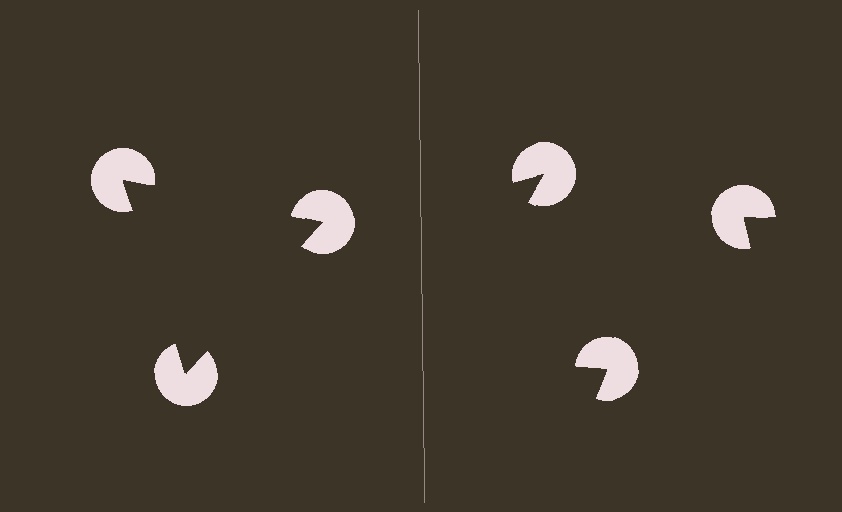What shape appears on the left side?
An illusory triangle.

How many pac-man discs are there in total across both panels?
6 — 3 on each side.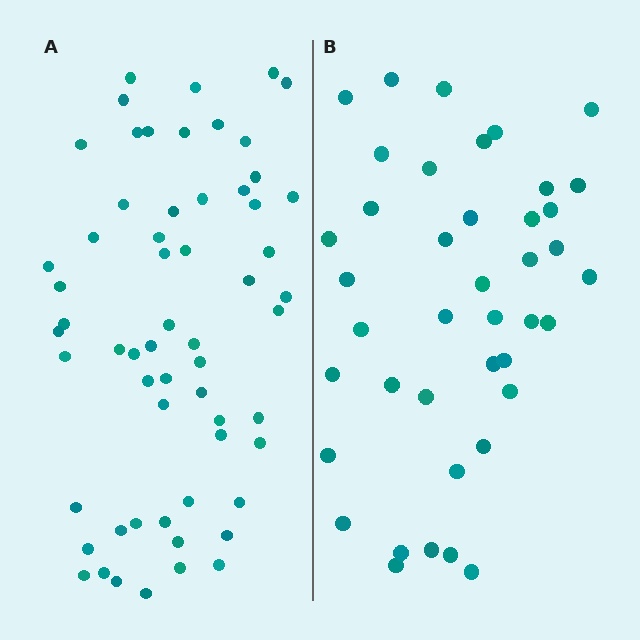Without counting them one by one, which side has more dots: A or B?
Region A (the left region) has more dots.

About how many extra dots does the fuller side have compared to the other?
Region A has approximately 20 more dots than region B.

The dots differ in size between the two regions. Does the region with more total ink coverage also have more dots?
No. Region B has more total ink coverage because its dots are larger, but region A actually contains more individual dots. Total area can be misleading — the number of items is what matters here.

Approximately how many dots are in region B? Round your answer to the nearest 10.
About 40 dots. (The exact count is 41, which rounds to 40.)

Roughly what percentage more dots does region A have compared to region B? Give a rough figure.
About 45% more.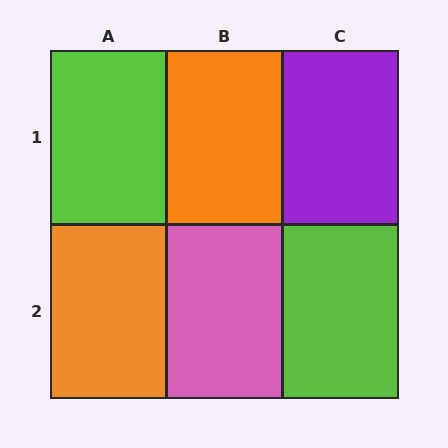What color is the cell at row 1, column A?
Lime.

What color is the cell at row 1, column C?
Purple.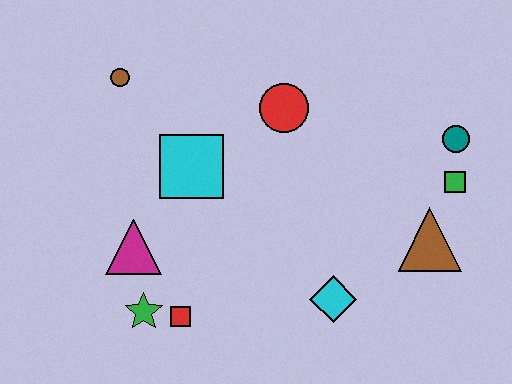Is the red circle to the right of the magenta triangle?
Yes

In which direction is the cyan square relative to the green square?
The cyan square is to the left of the green square.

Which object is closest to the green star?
The red square is closest to the green star.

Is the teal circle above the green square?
Yes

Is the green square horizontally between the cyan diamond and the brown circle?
No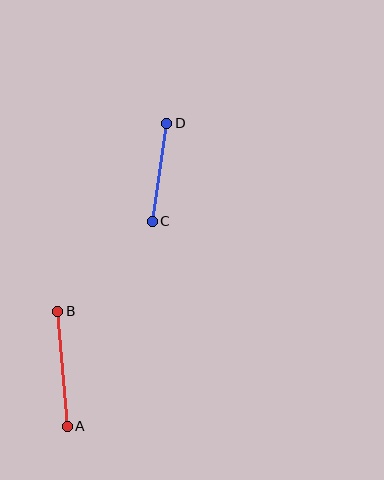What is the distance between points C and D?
The distance is approximately 99 pixels.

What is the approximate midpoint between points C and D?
The midpoint is at approximately (160, 172) pixels.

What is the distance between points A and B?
The distance is approximately 115 pixels.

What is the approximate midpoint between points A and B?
The midpoint is at approximately (63, 369) pixels.